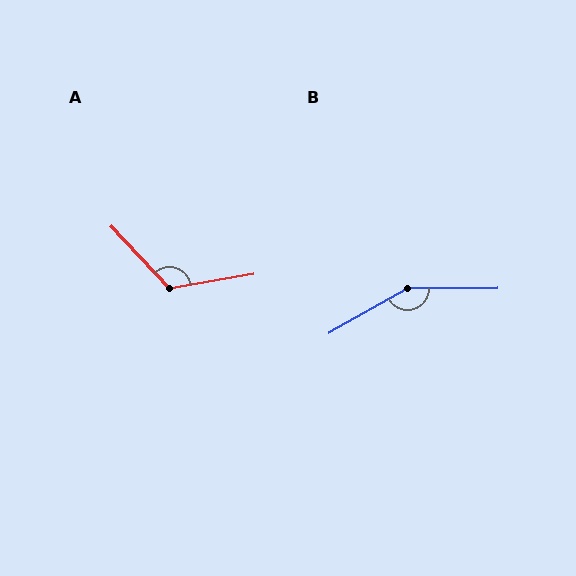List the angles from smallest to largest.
A (123°), B (150°).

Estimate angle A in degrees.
Approximately 123 degrees.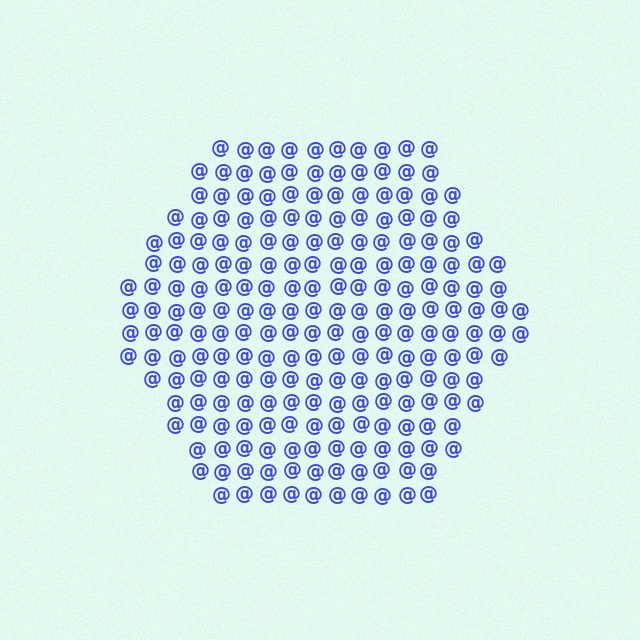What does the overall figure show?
The overall figure shows a hexagon.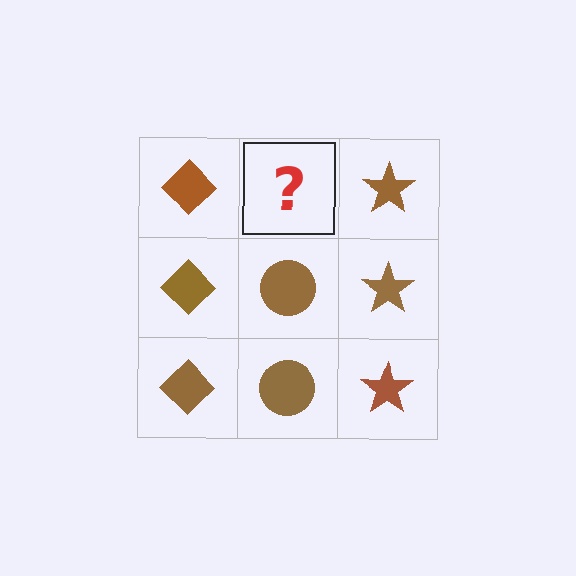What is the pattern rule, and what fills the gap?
The rule is that each column has a consistent shape. The gap should be filled with a brown circle.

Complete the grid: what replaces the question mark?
The question mark should be replaced with a brown circle.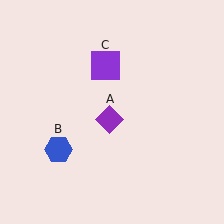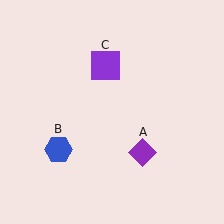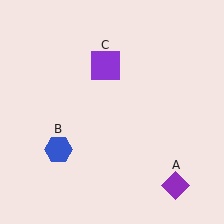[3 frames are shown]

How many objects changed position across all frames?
1 object changed position: purple diamond (object A).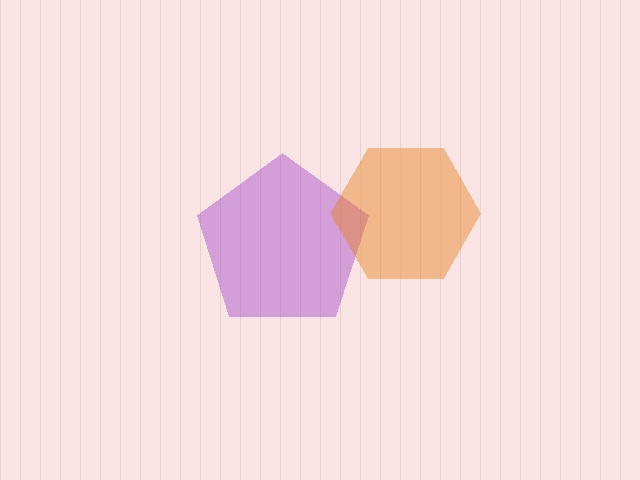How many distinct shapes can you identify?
There are 2 distinct shapes: a purple pentagon, an orange hexagon.